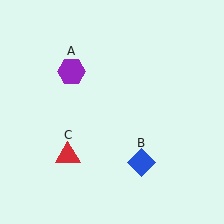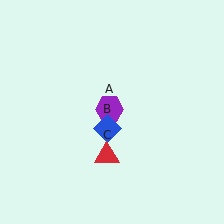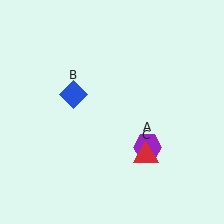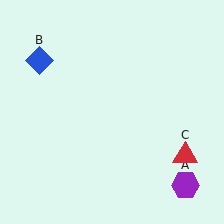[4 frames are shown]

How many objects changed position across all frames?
3 objects changed position: purple hexagon (object A), blue diamond (object B), red triangle (object C).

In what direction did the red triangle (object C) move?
The red triangle (object C) moved right.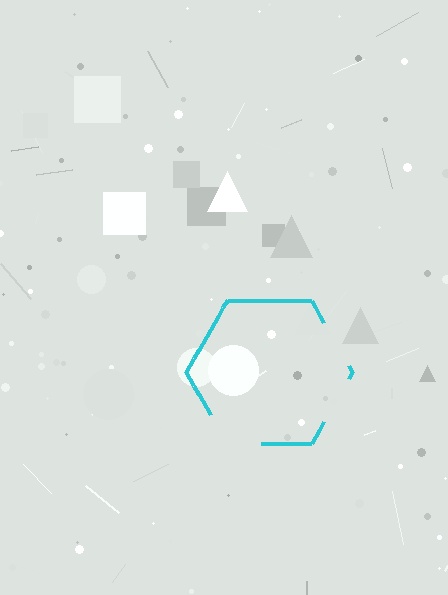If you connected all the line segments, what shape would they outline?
They would outline a hexagon.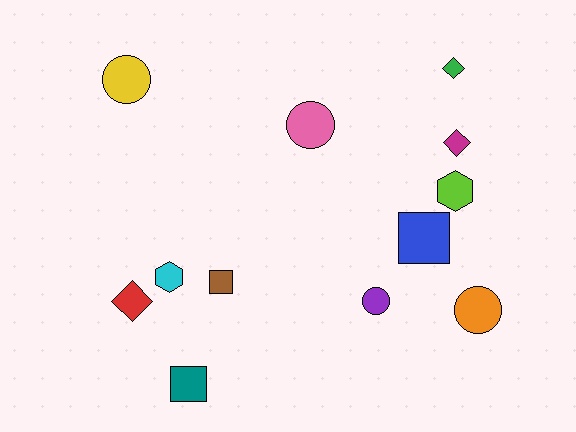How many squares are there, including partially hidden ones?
There are 3 squares.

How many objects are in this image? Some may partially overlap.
There are 12 objects.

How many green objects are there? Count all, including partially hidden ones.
There is 1 green object.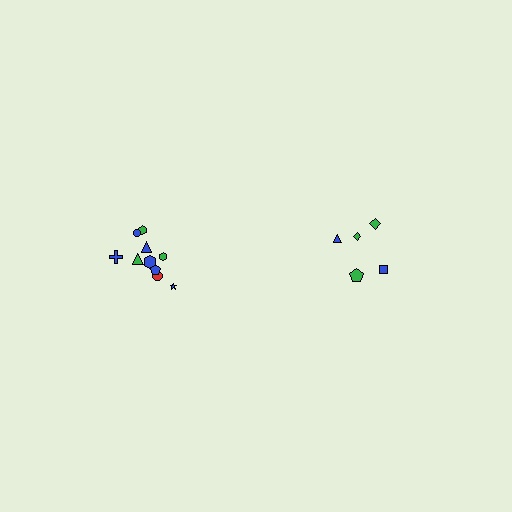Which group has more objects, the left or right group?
The left group.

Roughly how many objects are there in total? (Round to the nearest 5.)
Roughly 15 objects in total.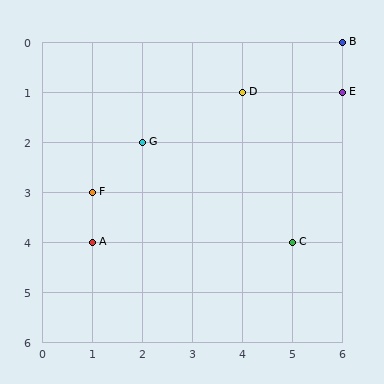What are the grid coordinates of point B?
Point B is at grid coordinates (6, 0).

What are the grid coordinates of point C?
Point C is at grid coordinates (5, 4).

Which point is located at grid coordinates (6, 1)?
Point E is at (6, 1).